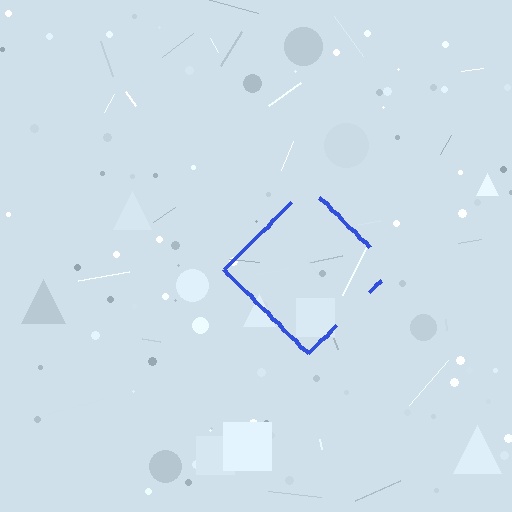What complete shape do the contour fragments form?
The contour fragments form a diamond.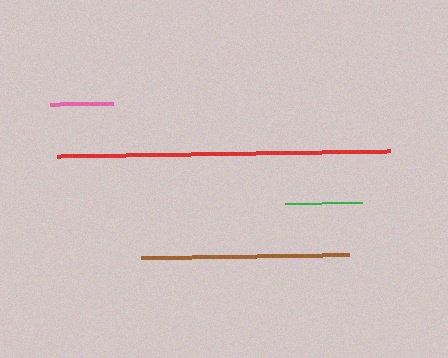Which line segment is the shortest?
The pink line is the shortest at approximately 63 pixels.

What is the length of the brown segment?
The brown segment is approximately 208 pixels long.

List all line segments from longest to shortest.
From longest to shortest: red, brown, green, pink.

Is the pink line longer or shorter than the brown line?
The brown line is longer than the pink line.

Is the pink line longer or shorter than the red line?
The red line is longer than the pink line.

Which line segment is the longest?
The red line is the longest at approximately 333 pixels.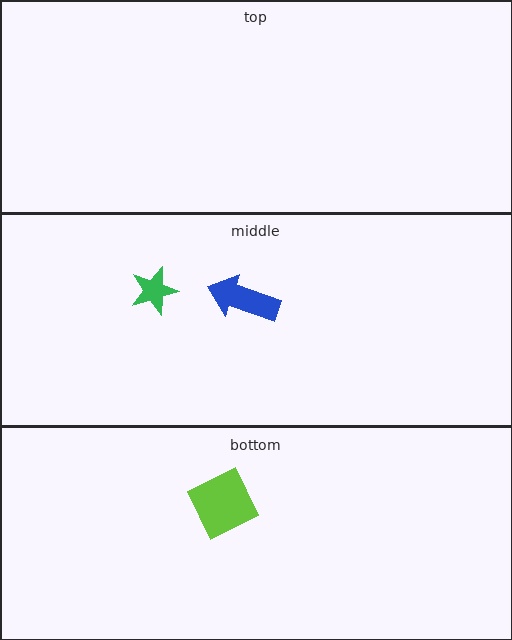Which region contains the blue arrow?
The middle region.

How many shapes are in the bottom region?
1.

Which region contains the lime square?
The bottom region.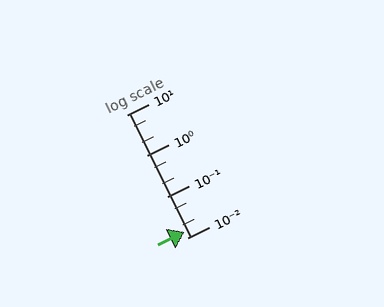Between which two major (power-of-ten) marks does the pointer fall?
The pointer is between 0.01 and 0.1.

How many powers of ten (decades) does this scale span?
The scale spans 3 decades, from 0.01 to 10.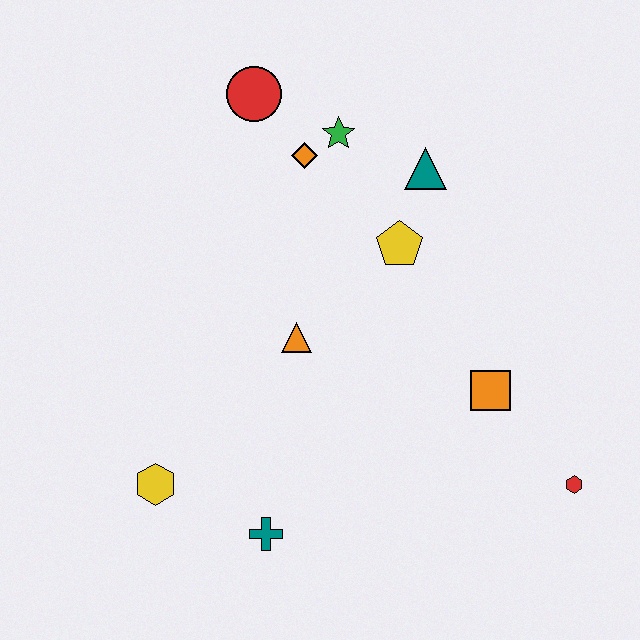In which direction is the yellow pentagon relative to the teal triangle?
The yellow pentagon is below the teal triangle.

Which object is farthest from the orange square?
The red circle is farthest from the orange square.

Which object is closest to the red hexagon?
The orange square is closest to the red hexagon.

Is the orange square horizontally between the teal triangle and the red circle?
No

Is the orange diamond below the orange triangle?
No